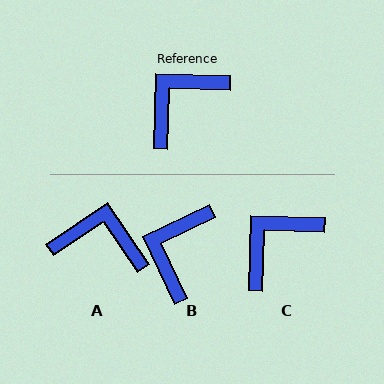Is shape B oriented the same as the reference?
No, it is off by about 27 degrees.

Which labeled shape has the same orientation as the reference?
C.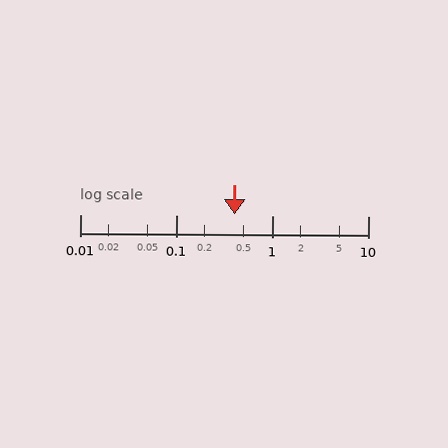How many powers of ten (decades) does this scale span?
The scale spans 3 decades, from 0.01 to 10.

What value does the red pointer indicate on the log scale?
The pointer indicates approximately 0.41.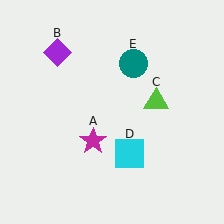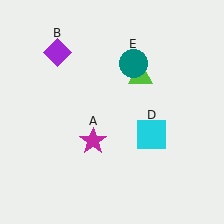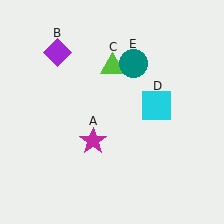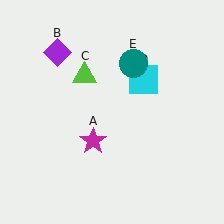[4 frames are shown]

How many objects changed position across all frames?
2 objects changed position: lime triangle (object C), cyan square (object D).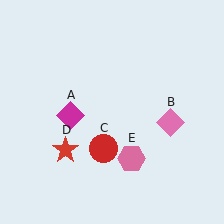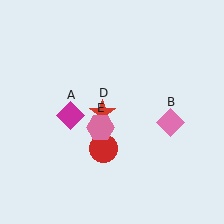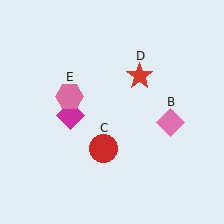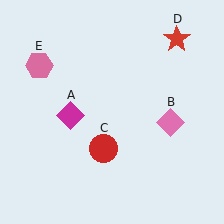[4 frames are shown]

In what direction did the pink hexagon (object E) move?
The pink hexagon (object E) moved up and to the left.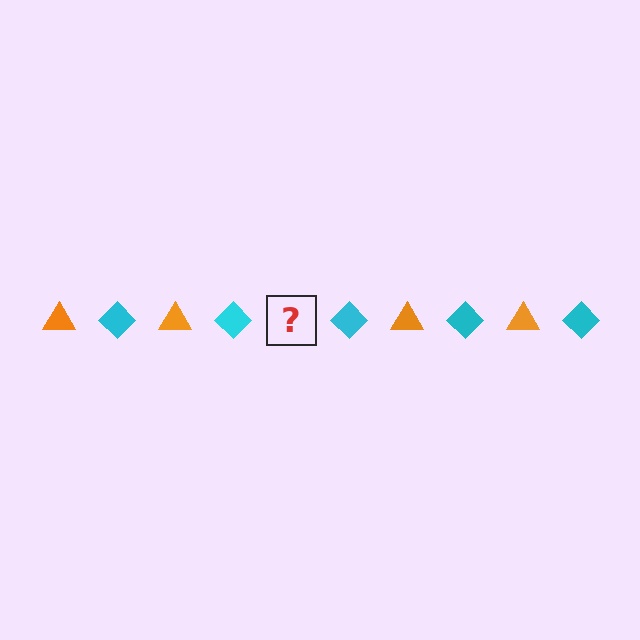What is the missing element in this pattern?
The missing element is an orange triangle.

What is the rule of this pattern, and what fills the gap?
The rule is that the pattern alternates between orange triangle and cyan diamond. The gap should be filled with an orange triangle.